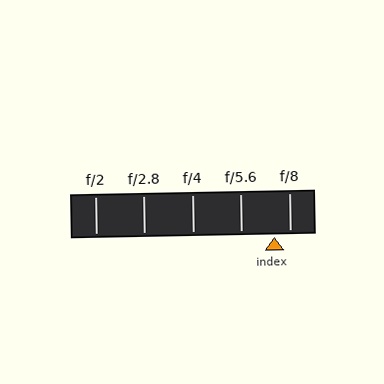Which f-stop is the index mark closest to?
The index mark is closest to f/8.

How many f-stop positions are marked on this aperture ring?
There are 5 f-stop positions marked.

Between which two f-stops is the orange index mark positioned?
The index mark is between f/5.6 and f/8.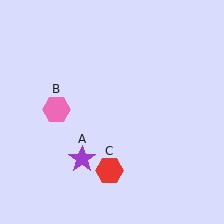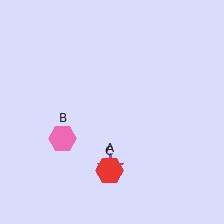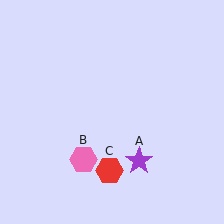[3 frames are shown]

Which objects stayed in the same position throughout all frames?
Red hexagon (object C) remained stationary.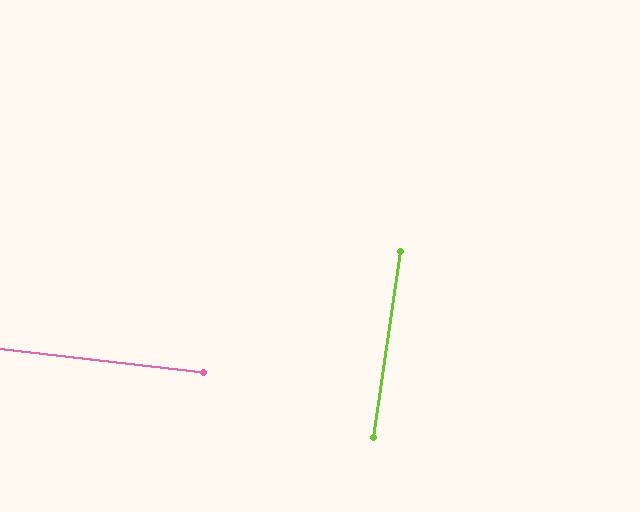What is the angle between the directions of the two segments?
Approximately 88 degrees.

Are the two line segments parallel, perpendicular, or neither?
Perpendicular — they meet at approximately 88°.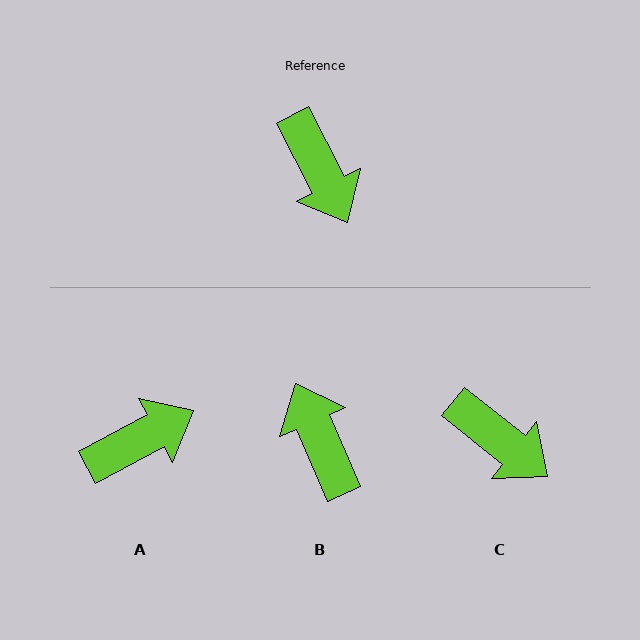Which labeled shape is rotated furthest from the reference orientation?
B, about 176 degrees away.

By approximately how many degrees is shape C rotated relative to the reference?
Approximately 24 degrees counter-clockwise.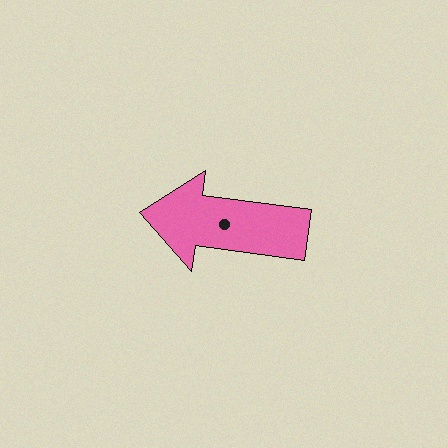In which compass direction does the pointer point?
West.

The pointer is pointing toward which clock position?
Roughly 9 o'clock.